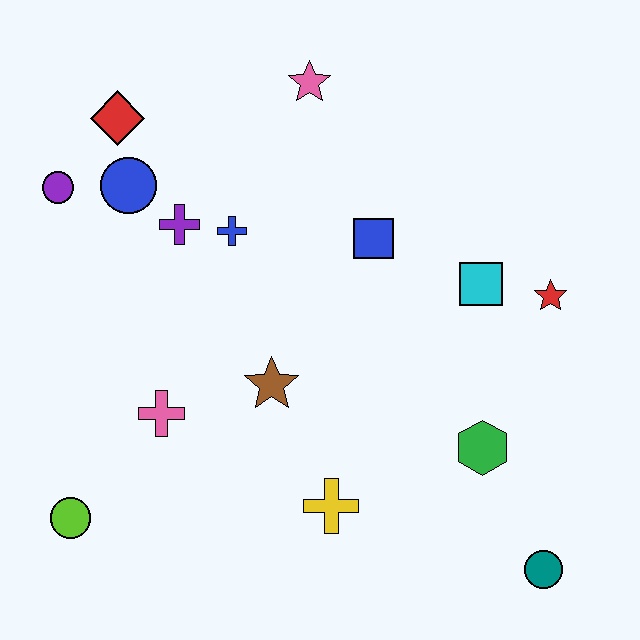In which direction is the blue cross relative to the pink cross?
The blue cross is above the pink cross.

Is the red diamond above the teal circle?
Yes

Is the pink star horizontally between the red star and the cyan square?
No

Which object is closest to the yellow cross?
The brown star is closest to the yellow cross.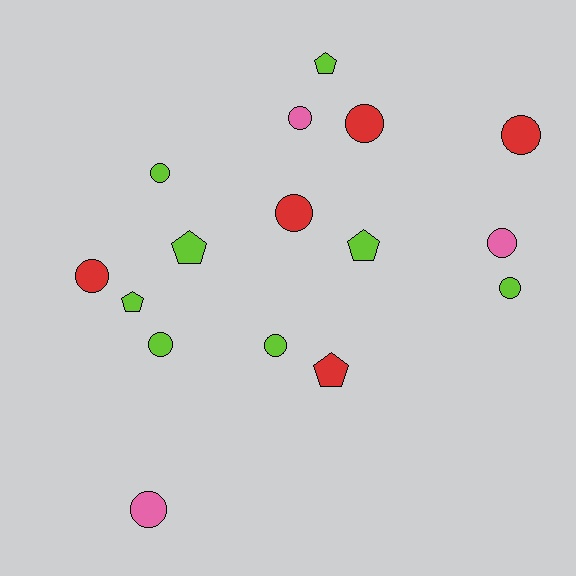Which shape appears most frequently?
Circle, with 11 objects.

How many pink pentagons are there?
There are no pink pentagons.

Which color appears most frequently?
Lime, with 8 objects.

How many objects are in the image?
There are 16 objects.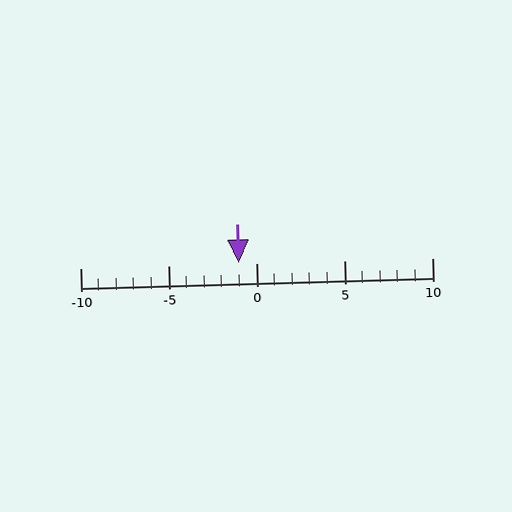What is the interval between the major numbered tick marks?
The major tick marks are spaced 5 units apart.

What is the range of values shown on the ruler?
The ruler shows values from -10 to 10.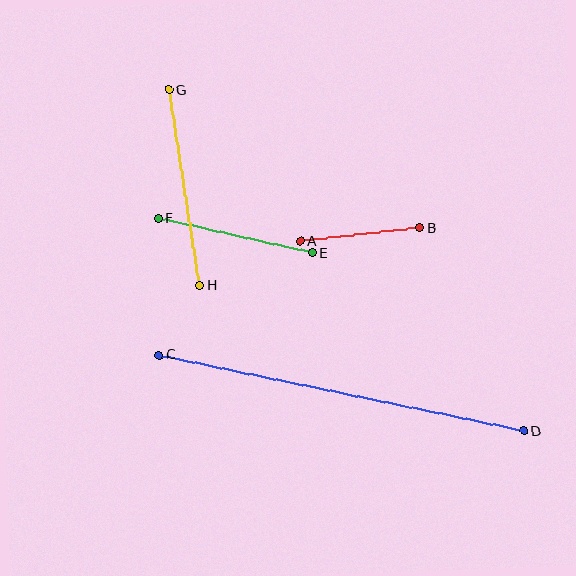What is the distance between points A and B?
The distance is approximately 119 pixels.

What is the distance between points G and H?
The distance is approximately 198 pixels.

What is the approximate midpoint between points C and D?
The midpoint is at approximately (341, 393) pixels.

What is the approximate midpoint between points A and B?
The midpoint is at approximately (360, 234) pixels.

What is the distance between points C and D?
The distance is approximately 373 pixels.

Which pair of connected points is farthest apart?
Points C and D are farthest apart.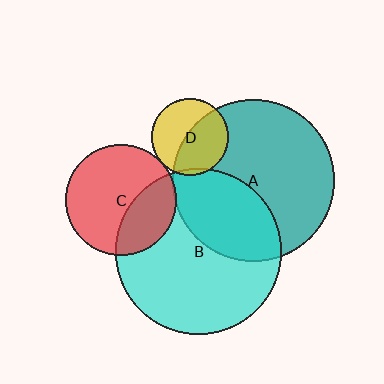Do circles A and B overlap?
Yes.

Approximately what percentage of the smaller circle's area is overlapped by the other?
Approximately 35%.